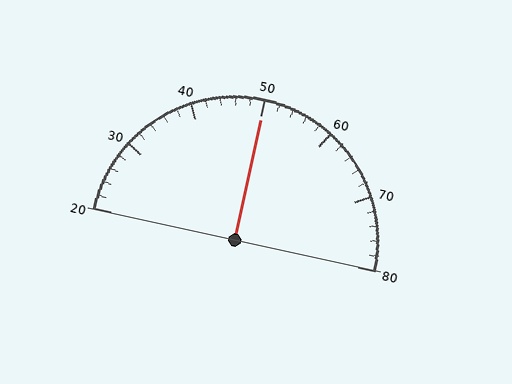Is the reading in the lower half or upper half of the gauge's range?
The reading is in the upper half of the range (20 to 80).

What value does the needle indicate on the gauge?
The needle indicates approximately 50.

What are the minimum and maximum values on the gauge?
The gauge ranges from 20 to 80.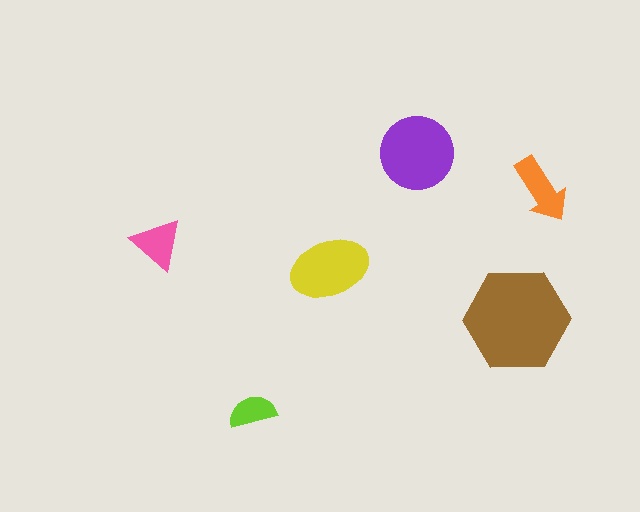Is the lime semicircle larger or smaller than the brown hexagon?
Smaller.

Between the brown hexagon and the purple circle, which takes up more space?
The brown hexagon.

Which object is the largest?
The brown hexagon.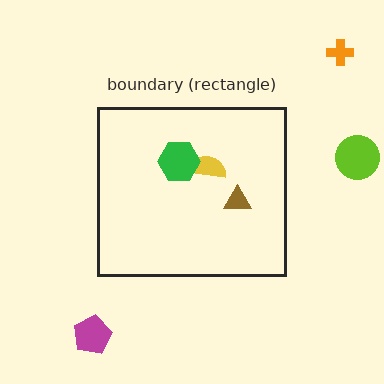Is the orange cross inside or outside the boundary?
Outside.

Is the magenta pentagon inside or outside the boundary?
Outside.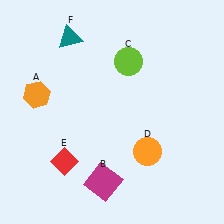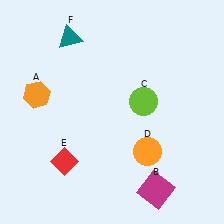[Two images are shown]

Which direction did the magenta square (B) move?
The magenta square (B) moved right.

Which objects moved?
The objects that moved are: the magenta square (B), the lime circle (C).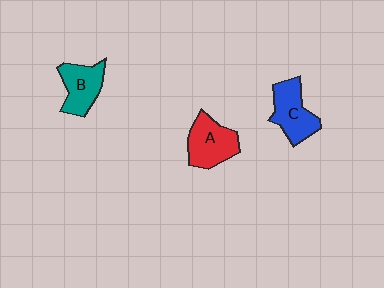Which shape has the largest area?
Shape A (red).